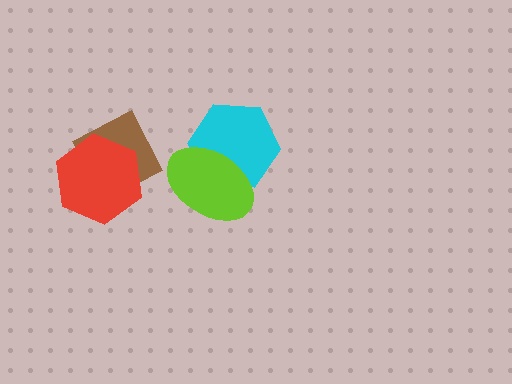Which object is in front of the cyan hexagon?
The lime ellipse is in front of the cyan hexagon.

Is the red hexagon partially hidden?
No, no other shape covers it.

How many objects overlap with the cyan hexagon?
1 object overlaps with the cyan hexagon.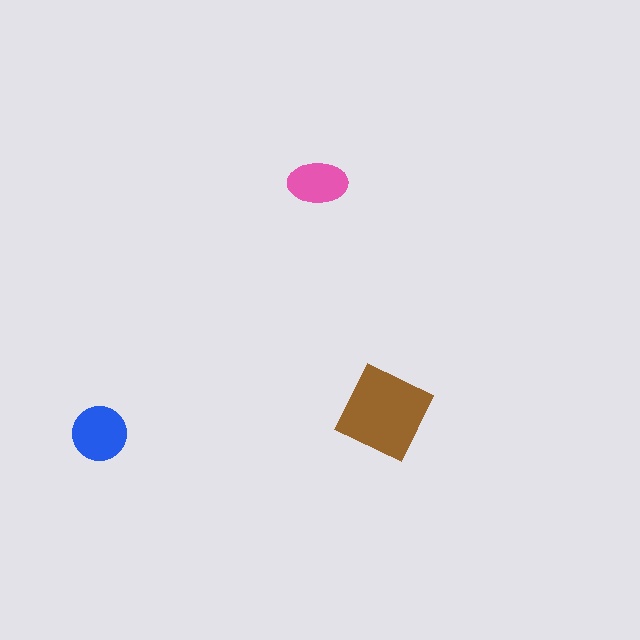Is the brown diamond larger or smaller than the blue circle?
Larger.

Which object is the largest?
The brown diamond.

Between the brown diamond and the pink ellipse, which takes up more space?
The brown diamond.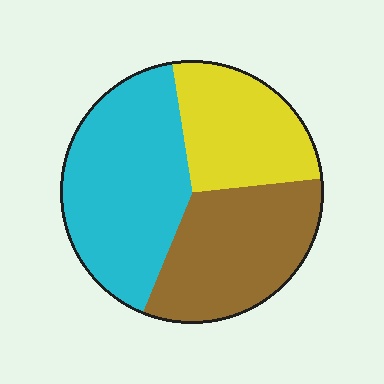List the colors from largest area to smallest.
From largest to smallest: cyan, brown, yellow.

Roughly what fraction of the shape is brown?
Brown covers 33% of the shape.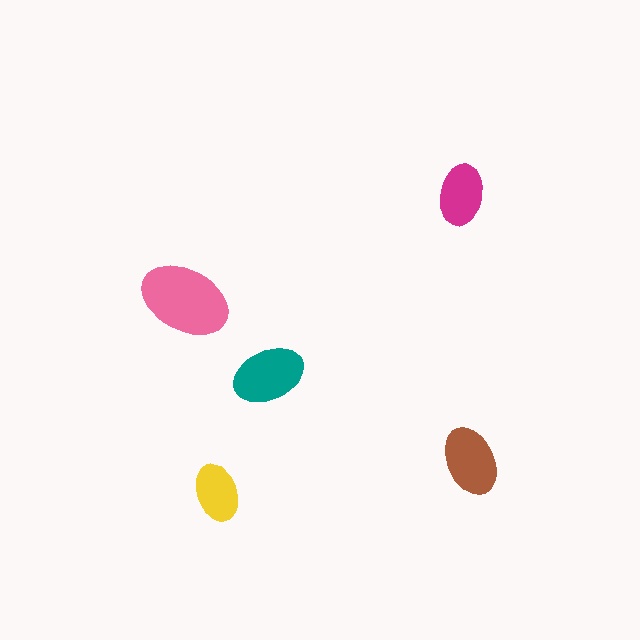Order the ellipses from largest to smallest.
the pink one, the teal one, the brown one, the magenta one, the yellow one.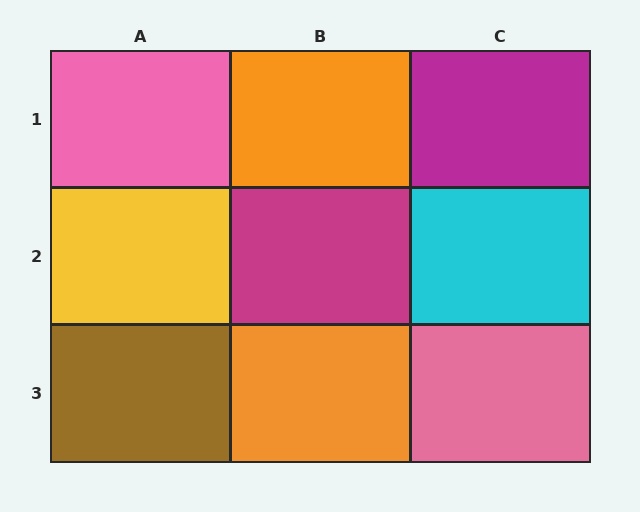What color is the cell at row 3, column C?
Pink.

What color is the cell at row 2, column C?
Cyan.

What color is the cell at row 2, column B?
Magenta.